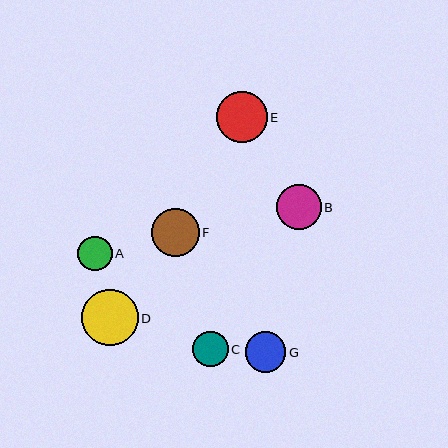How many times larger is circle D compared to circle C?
Circle D is approximately 1.6 times the size of circle C.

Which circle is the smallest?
Circle A is the smallest with a size of approximately 34 pixels.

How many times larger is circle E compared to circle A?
Circle E is approximately 1.5 times the size of circle A.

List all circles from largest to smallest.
From largest to smallest: D, E, F, B, G, C, A.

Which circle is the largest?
Circle D is the largest with a size of approximately 57 pixels.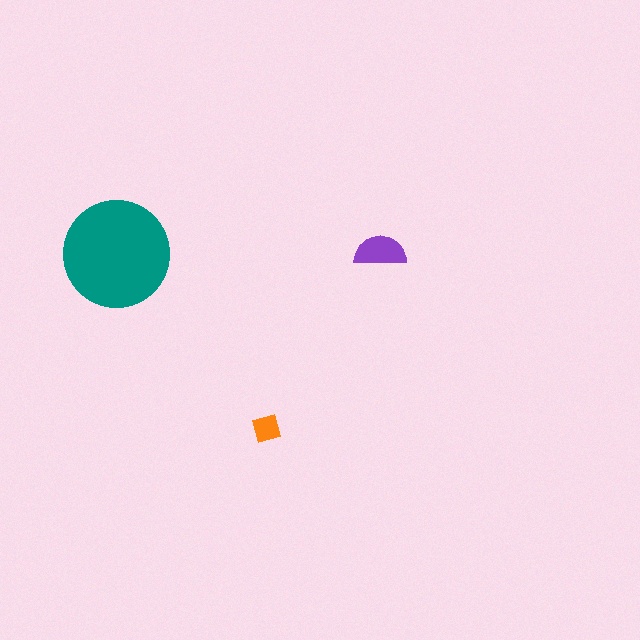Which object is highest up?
The purple semicircle is topmost.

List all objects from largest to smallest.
The teal circle, the purple semicircle, the orange diamond.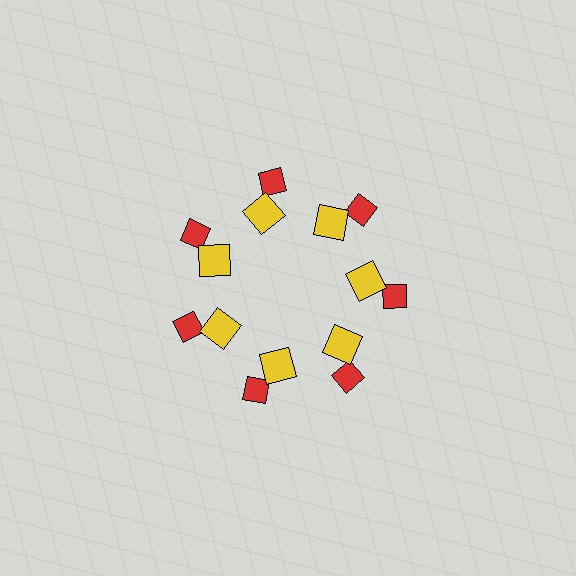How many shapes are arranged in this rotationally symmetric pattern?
There are 14 shapes, arranged in 7 groups of 2.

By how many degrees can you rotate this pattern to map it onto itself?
The pattern maps onto itself every 51 degrees of rotation.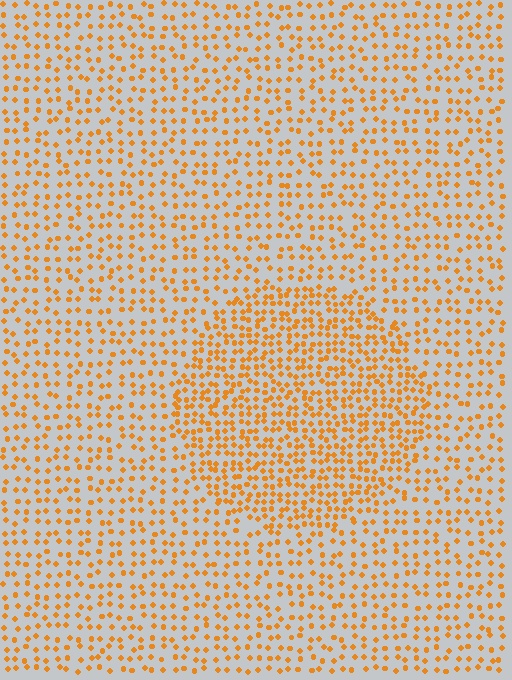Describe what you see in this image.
The image contains small orange elements arranged at two different densities. A circle-shaped region is visible where the elements are more densely packed than the surrounding area.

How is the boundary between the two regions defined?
The boundary is defined by a change in element density (approximately 1.8x ratio). All elements are the same color, size, and shape.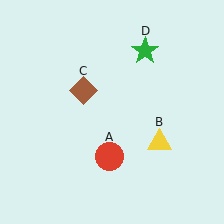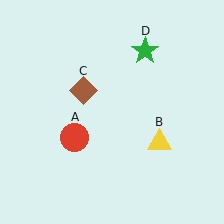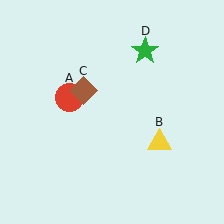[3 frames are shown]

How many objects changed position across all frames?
1 object changed position: red circle (object A).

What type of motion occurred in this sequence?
The red circle (object A) rotated clockwise around the center of the scene.